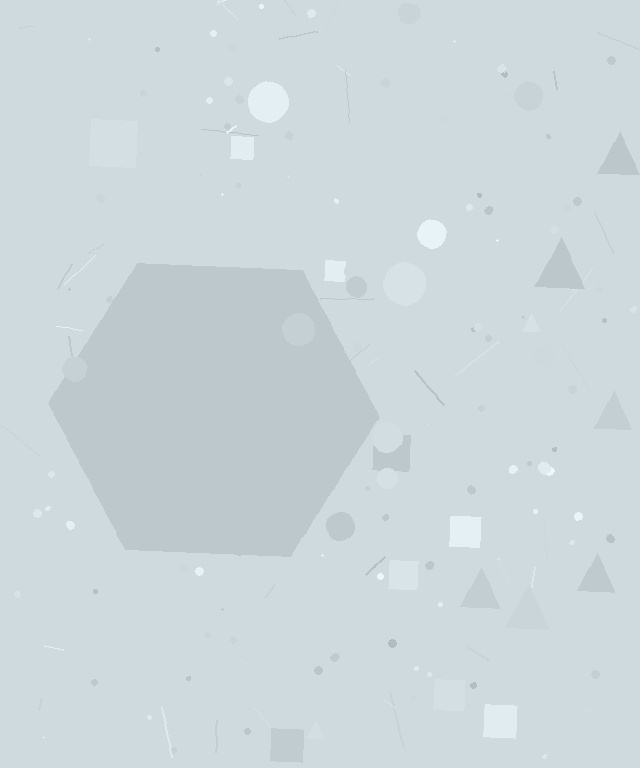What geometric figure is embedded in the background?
A hexagon is embedded in the background.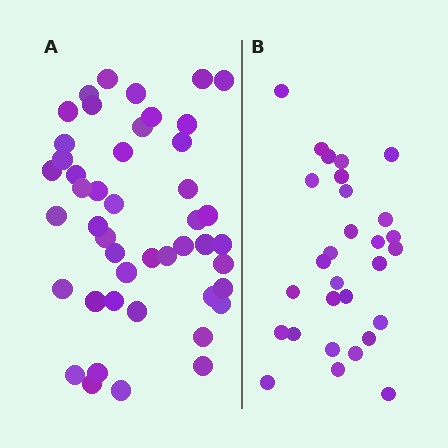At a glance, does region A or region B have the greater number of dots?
Region A (the left region) has more dots.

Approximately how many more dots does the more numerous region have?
Region A has approximately 15 more dots than region B.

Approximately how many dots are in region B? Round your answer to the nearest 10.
About 30 dots. (The exact count is 29, which rounds to 30.)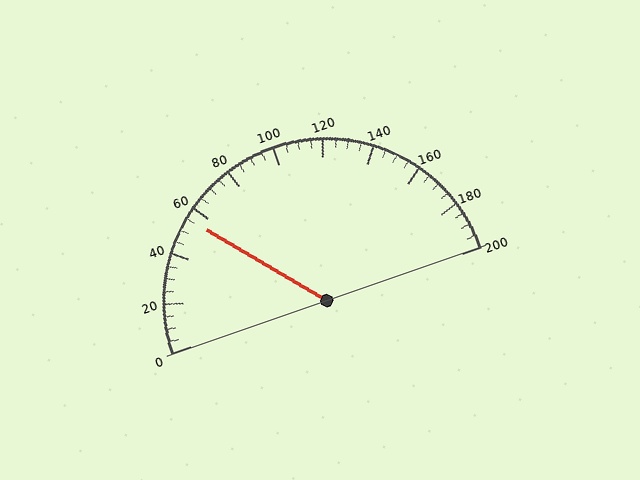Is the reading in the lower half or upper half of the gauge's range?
The reading is in the lower half of the range (0 to 200).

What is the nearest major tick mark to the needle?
The nearest major tick mark is 60.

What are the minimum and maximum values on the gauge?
The gauge ranges from 0 to 200.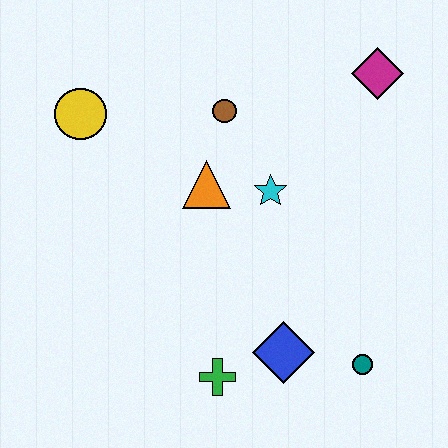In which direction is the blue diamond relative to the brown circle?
The blue diamond is below the brown circle.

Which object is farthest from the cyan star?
The yellow circle is farthest from the cyan star.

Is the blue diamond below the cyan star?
Yes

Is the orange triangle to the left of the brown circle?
Yes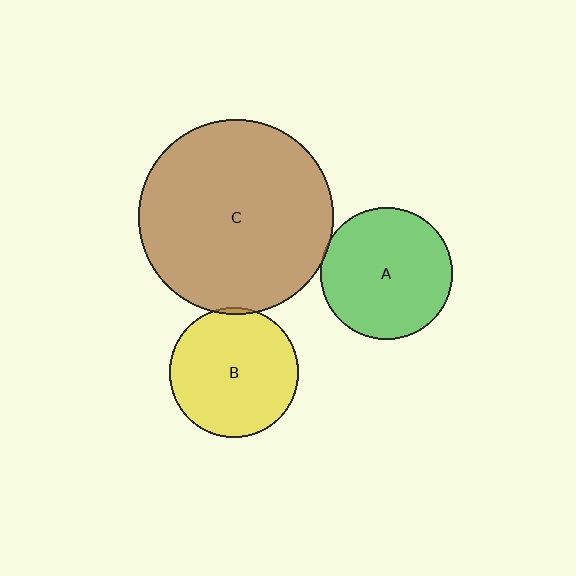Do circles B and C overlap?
Yes.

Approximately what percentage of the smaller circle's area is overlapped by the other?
Approximately 5%.